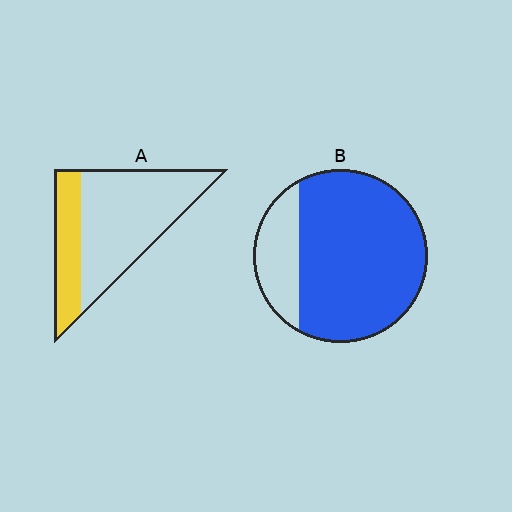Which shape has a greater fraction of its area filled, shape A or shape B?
Shape B.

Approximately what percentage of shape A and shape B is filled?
A is approximately 30% and B is approximately 80%.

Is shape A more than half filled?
No.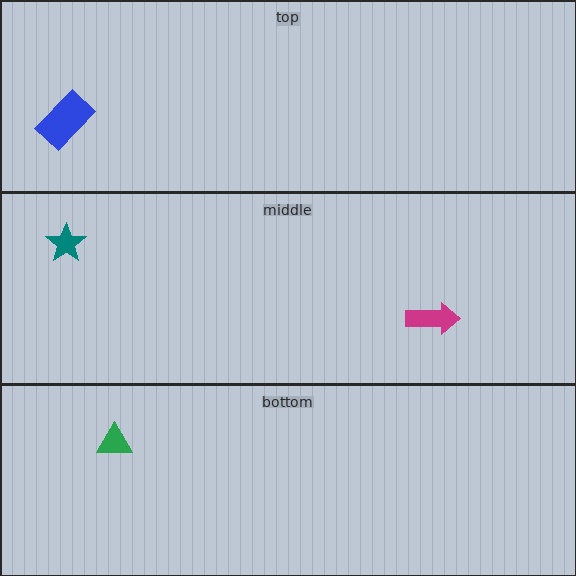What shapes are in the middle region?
The teal star, the magenta arrow.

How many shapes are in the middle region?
2.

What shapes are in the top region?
The blue rectangle.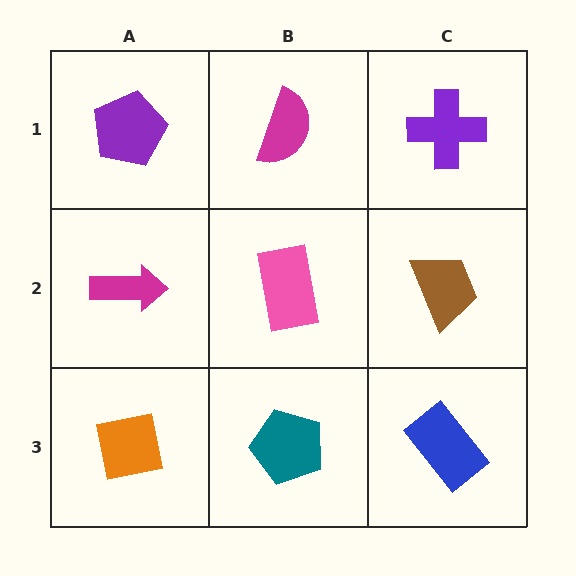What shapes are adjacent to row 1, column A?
A magenta arrow (row 2, column A), a magenta semicircle (row 1, column B).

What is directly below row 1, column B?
A pink rectangle.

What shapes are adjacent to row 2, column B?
A magenta semicircle (row 1, column B), a teal pentagon (row 3, column B), a magenta arrow (row 2, column A), a brown trapezoid (row 2, column C).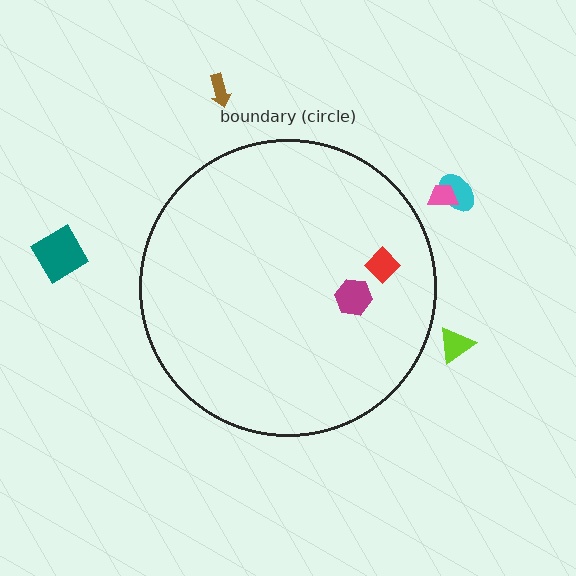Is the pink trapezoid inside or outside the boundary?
Outside.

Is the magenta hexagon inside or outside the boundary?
Inside.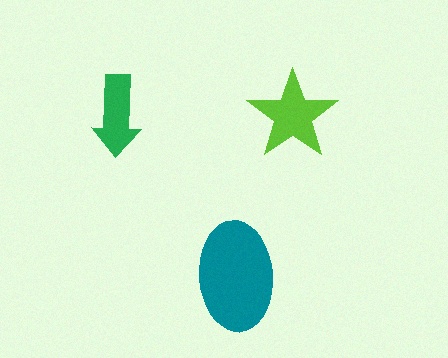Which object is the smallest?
The green arrow.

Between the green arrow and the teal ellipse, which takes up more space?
The teal ellipse.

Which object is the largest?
The teal ellipse.